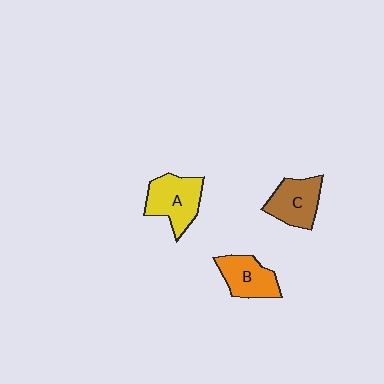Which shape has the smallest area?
Shape B (orange).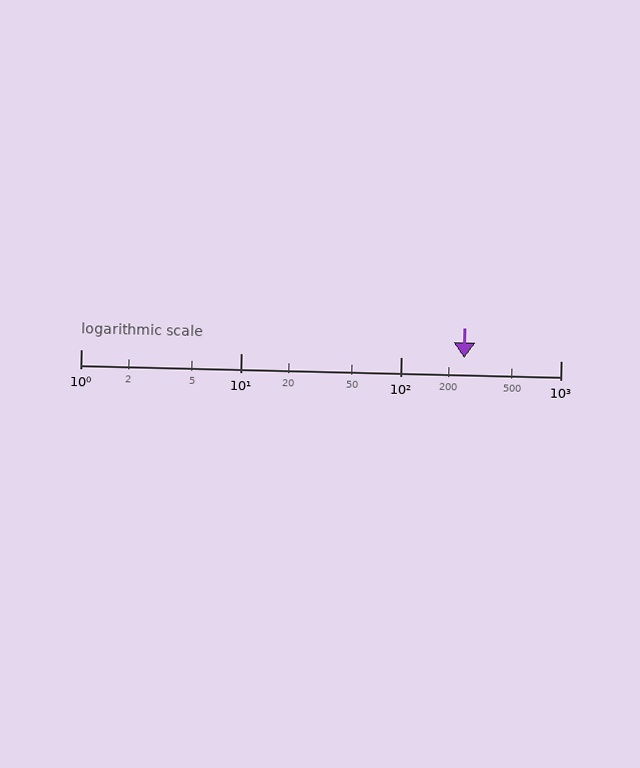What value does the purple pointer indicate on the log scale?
The pointer indicates approximately 250.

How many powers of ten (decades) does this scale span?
The scale spans 3 decades, from 1 to 1000.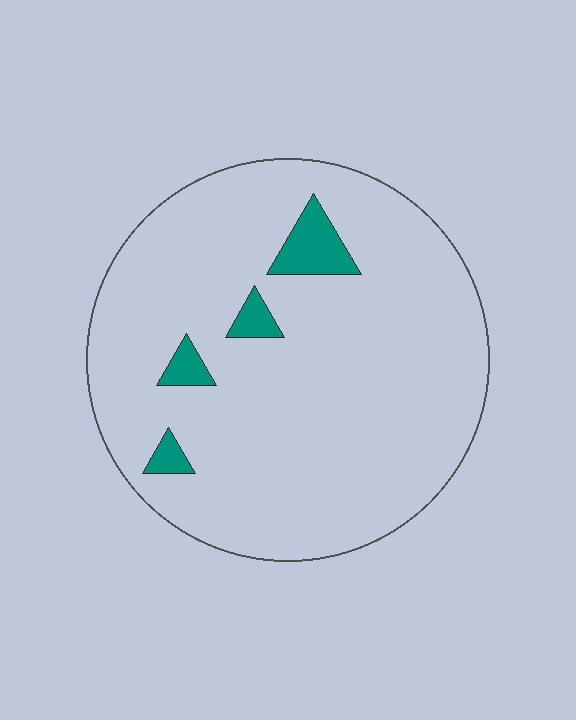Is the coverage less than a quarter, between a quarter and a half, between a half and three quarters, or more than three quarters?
Less than a quarter.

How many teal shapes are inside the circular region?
4.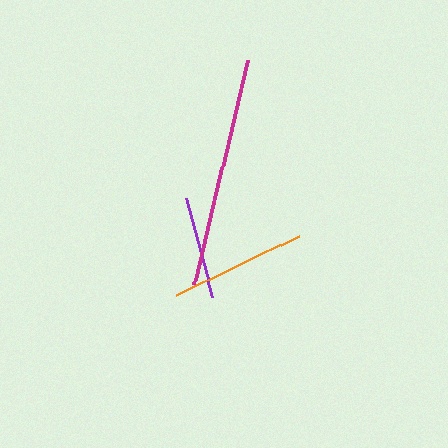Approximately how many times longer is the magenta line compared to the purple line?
The magenta line is approximately 2.3 times the length of the purple line.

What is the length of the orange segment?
The orange segment is approximately 136 pixels long.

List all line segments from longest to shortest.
From longest to shortest: magenta, orange, purple.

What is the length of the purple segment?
The purple segment is approximately 102 pixels long.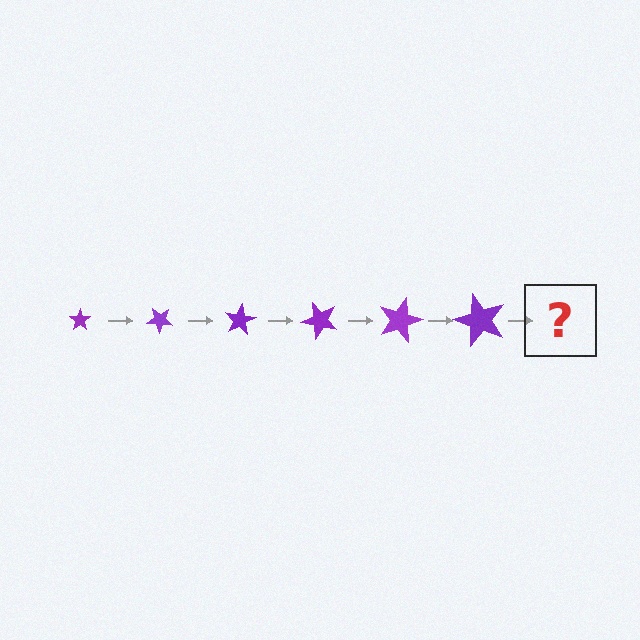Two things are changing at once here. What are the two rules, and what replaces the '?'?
The two rules are that the star grows larger each step and it rotates 40 degrees each step. The '?' should be a star, larger than the previous one and rotated 240 degrees from the start.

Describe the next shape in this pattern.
It should be a star, larger than the previous one and rotated 240 degrees from the start.